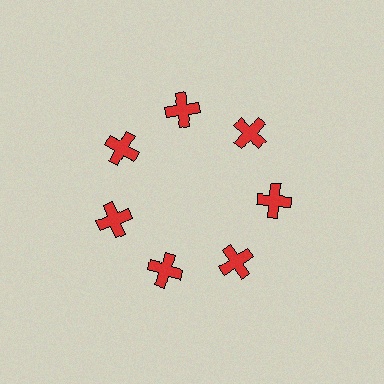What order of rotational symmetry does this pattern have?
This pattern has 7-fold rotational symmetry.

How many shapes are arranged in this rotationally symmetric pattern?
There are 7 shapes, arranged in 7 groups of 1.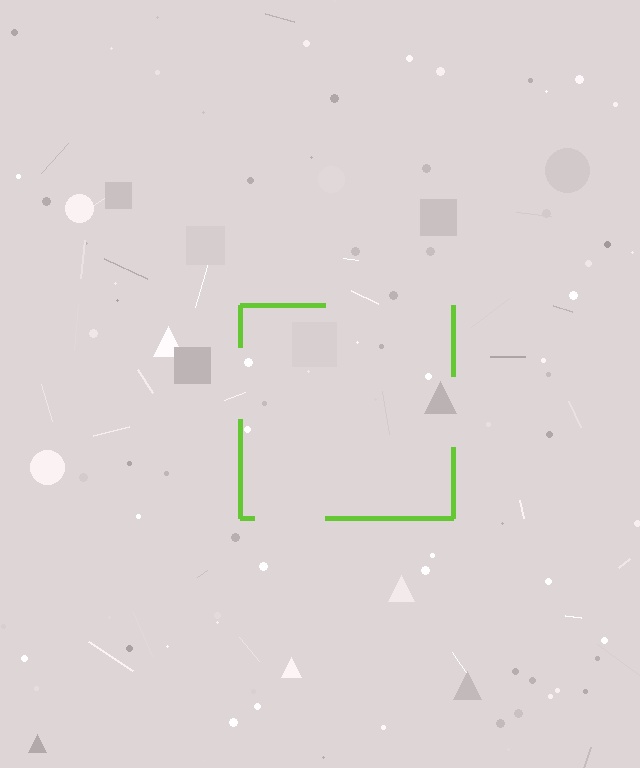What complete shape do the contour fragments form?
The contour fragments form a square.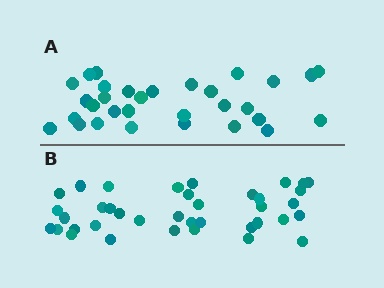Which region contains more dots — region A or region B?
Region B (the bottom region) has more dots.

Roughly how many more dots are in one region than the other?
Region B has roughly 8 or so more dots than region A.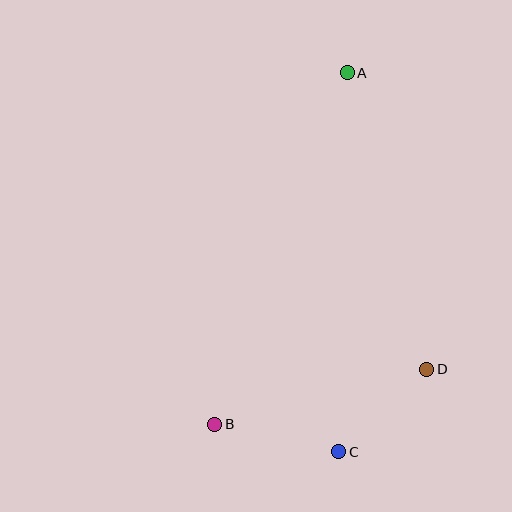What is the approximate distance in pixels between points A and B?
The distance between A and B is approximately 376 pixels.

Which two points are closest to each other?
Points C and D are closest to each other.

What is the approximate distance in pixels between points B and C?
The distance between B and C is approximately 127 pixels.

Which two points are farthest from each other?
Points A and C are farthest from each other.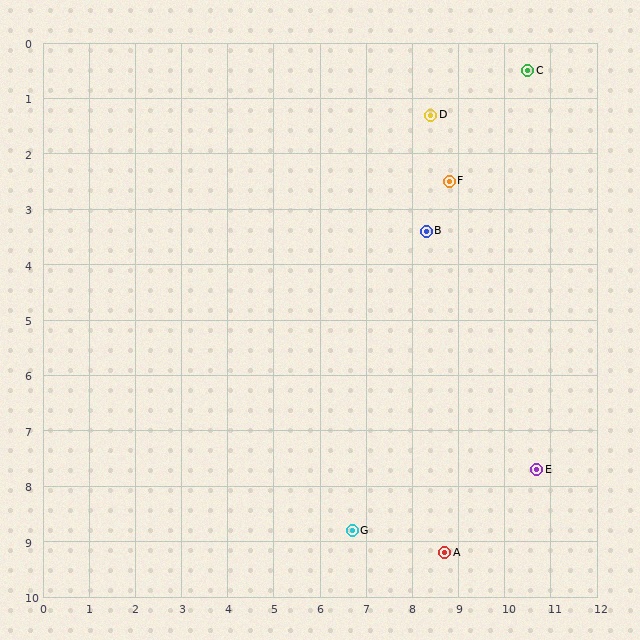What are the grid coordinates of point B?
Point B is at approximately (8.3, 3.4).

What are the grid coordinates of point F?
Point F is at approximately (8.8, 2.5).